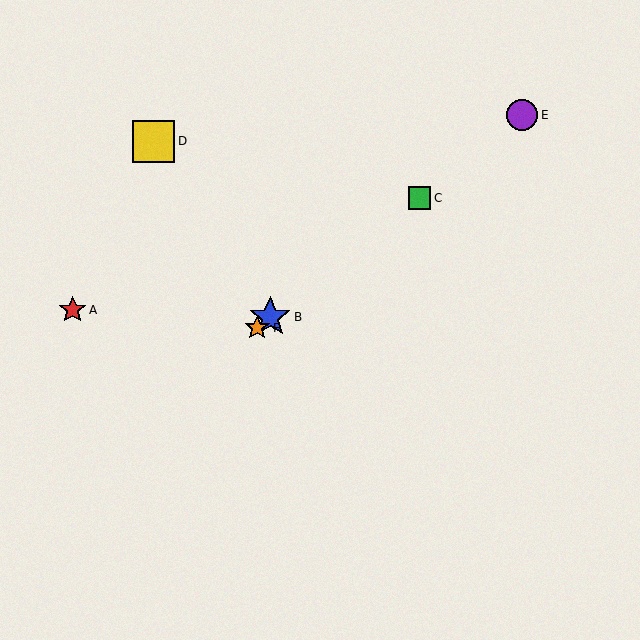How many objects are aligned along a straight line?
4 objects (B, C, E, F) are aligned along a straight line.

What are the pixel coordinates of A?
Object A is at (73, 310).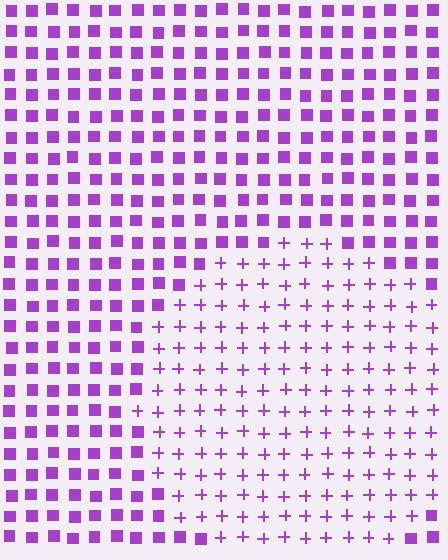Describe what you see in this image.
The image is filled with small purple elements arranged in a uniform grid. A circle-shaped region contains plus signs, while the surrounding area contains squares. The boundary is defined purely by the change in element shape.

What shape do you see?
I see a circle.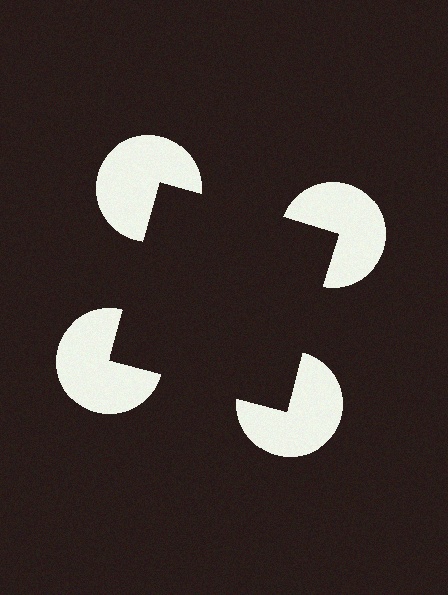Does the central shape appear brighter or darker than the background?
It typically appears slightly darker than the background, even though no actual brightness change is drawn.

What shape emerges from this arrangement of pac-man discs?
An illusory square — its edges are inferred from the aligned wedge cuts in the pac-man discs, not physically drawn.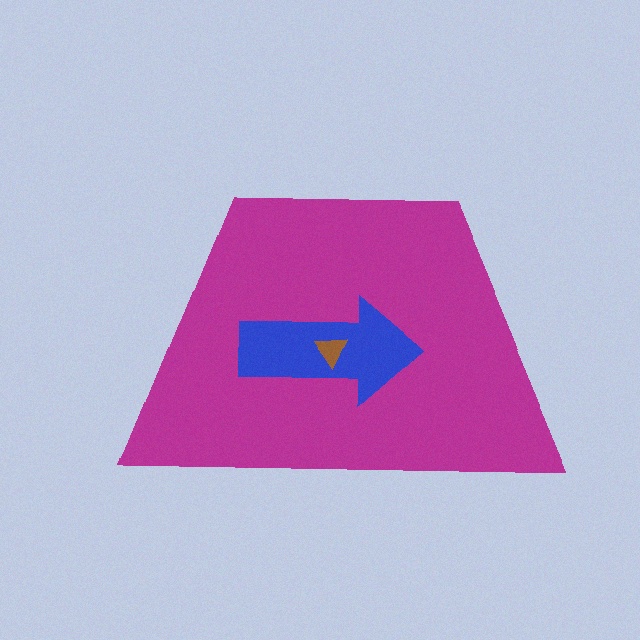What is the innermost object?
The brown triangle.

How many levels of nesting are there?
3.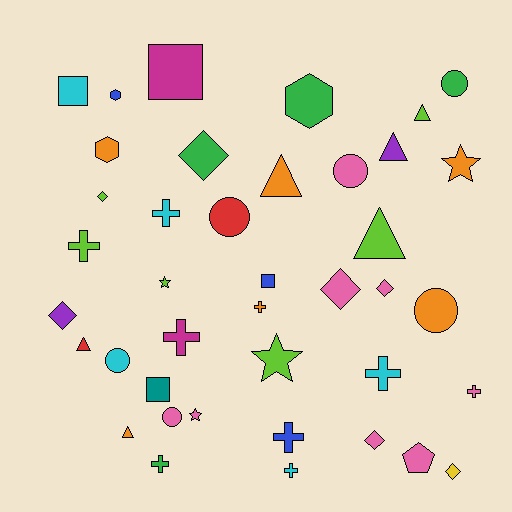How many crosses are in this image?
There are 9 crosses.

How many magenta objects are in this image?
There are 2 magenta objects.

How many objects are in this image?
There are 40 objects.